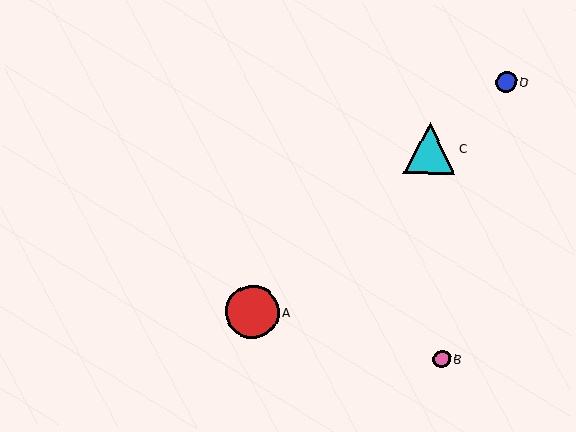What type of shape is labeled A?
Shape A is a red circle.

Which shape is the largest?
The red circle (labeled A) is the largest.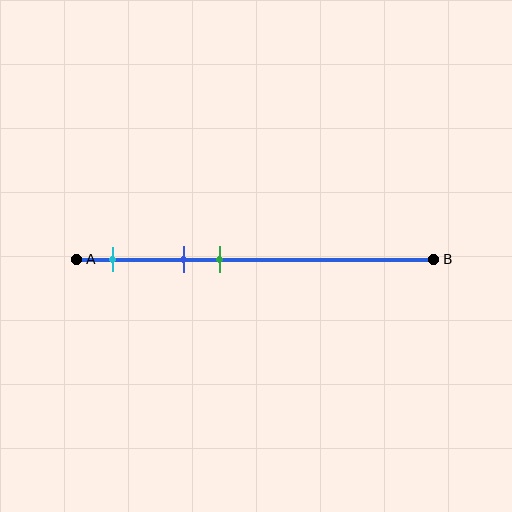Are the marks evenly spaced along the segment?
Yes, the marks are approximately evenly spaced.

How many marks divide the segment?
There are 3 marks dividing the segment.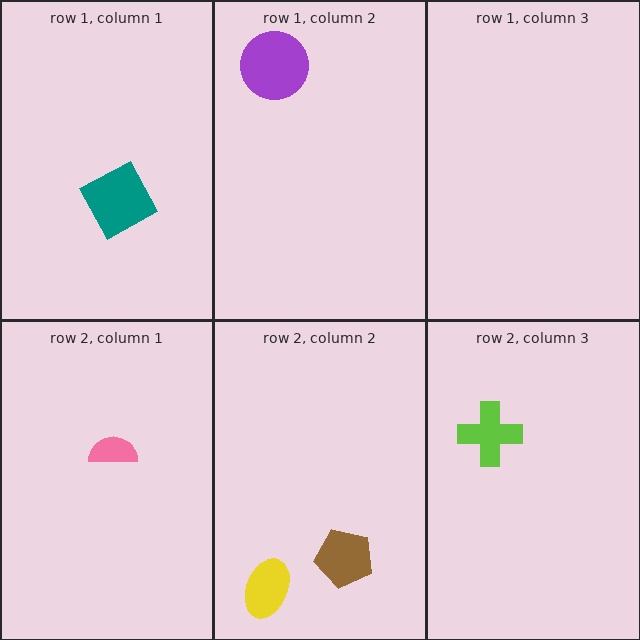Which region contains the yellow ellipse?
The row 2, column 2 region.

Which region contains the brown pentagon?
The row 2, column 2 region.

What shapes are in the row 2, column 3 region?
The lime cross.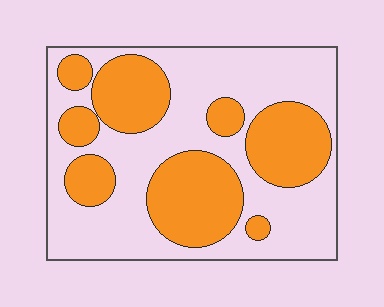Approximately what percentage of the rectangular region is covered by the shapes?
Approximately 40%.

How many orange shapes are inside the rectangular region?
8.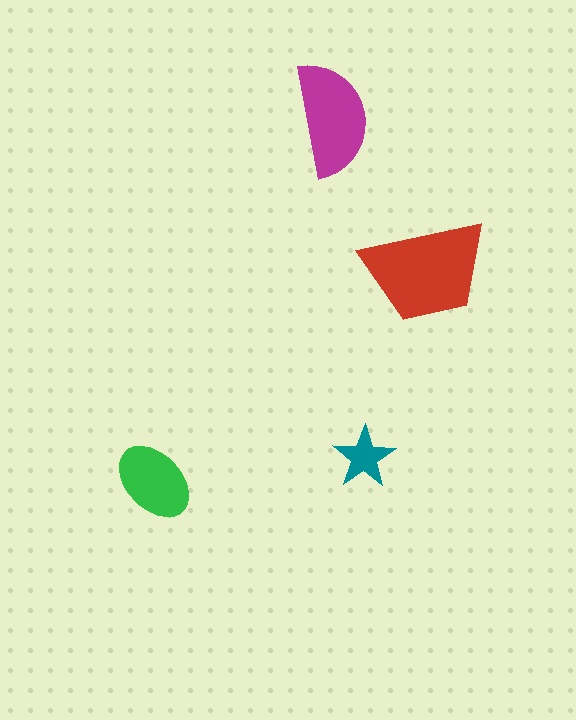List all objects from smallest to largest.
The teal star, the green ellipse, the magenta semicircle, the red trapezoid.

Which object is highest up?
The magenta semicircle is topmost.